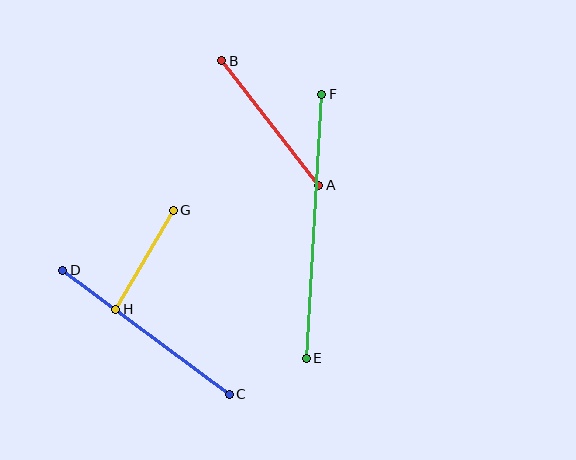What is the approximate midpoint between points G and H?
The midpoint is at approximately (145, 260) pixels.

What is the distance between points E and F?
The distance is approximately 265 pixels.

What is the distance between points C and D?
The distance is approximately 207 pixels.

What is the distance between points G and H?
The distance is approximately 115 pixels.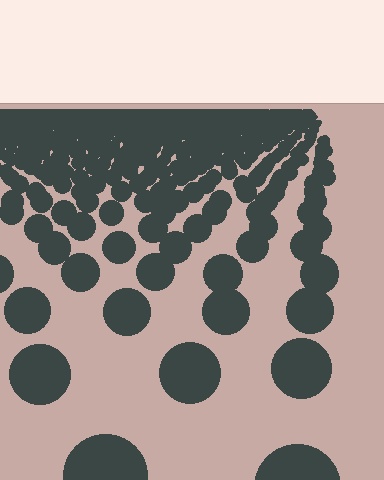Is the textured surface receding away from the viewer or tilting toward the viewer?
The surface is receding away from the viewer. Texture elements get smaller and denser toward the top.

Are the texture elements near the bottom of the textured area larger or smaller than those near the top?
Larger. Near the bottom, elements are closer to the viewer and appear at a bigger on-screen size.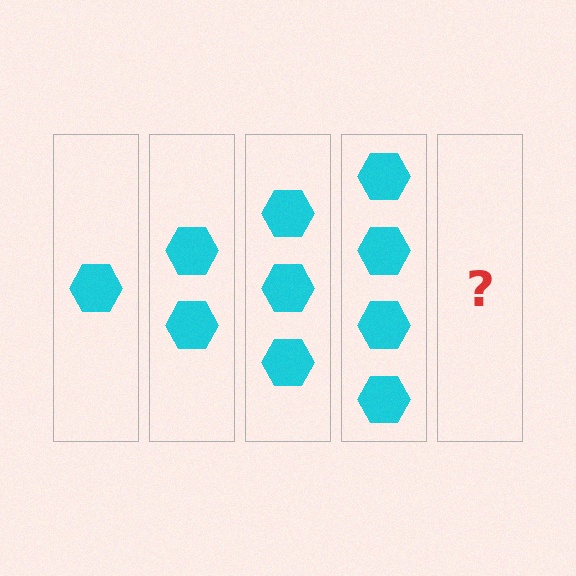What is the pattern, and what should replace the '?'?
The pattern is that each step adds one more hexagon. The '?' should be 5 hexagons.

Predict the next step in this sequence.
The next step is 5 hexagons.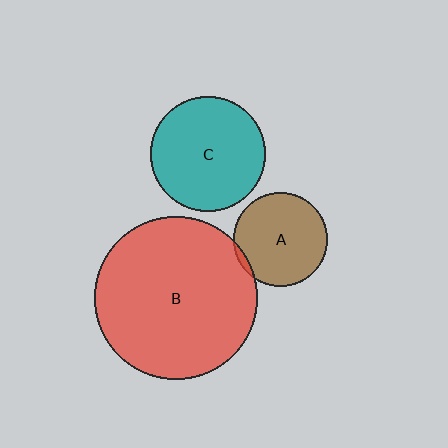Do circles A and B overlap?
Yes.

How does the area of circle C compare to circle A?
Approximately 1.5 times.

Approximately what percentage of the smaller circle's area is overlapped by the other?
Approximately 5%.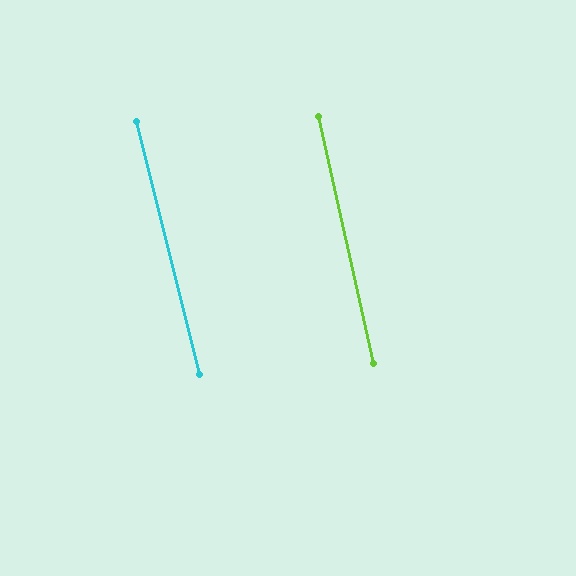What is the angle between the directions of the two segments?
Approximately 1 degree.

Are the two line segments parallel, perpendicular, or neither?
Parallel — their directions differ by only 1.4°.